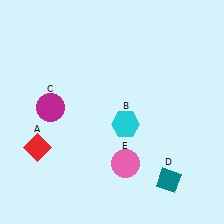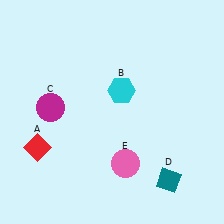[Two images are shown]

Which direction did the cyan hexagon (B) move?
The cyan hexagon (B) moved up.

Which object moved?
The cyan hexagon (B) moved up.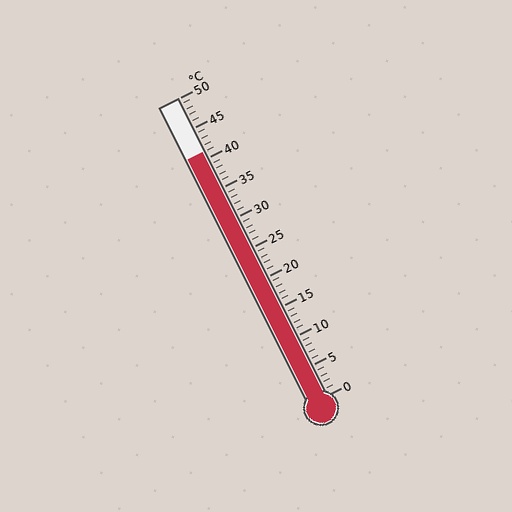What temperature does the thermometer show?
The thermometer shows approximately 41°C.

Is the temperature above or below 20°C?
The temperature is above 20°C.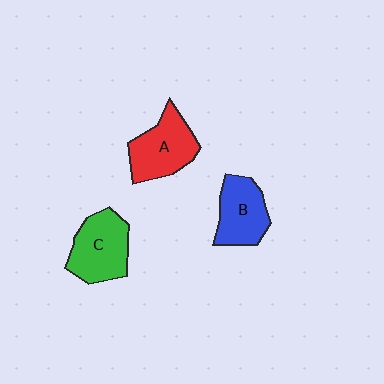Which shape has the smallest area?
Shape B (blue).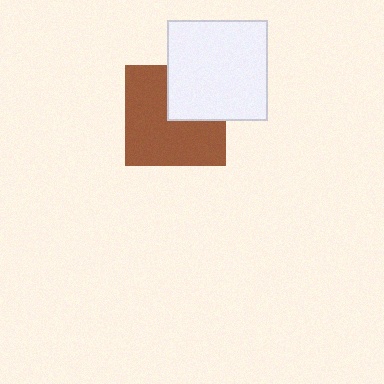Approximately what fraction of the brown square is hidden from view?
Roughly 32% of the brown square is hidden behind the white square.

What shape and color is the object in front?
The object in front is a white square.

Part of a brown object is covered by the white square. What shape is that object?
It is a square.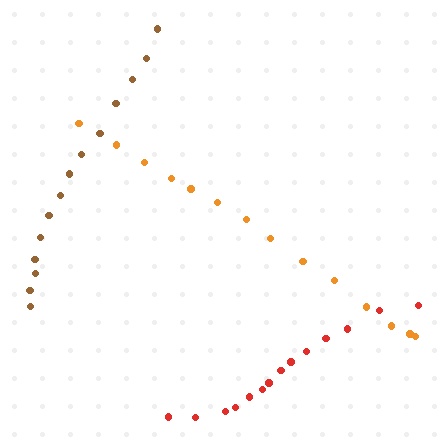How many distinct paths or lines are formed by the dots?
There are 3 distinct paths.